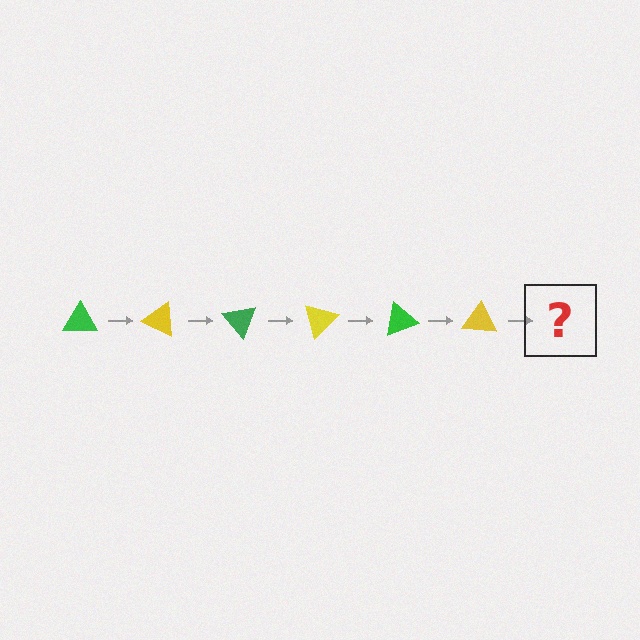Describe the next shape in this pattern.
It should be a green triangle, rotated 150 degrees from the start.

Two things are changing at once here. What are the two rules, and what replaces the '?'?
The two rules are that it rotates 25 degrees each step and the color cycles through green and yellow. The '?' should be a green triangle, rotated 150 degrees from the start.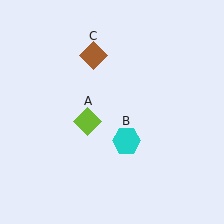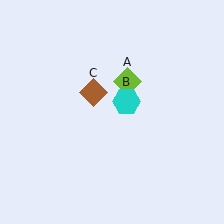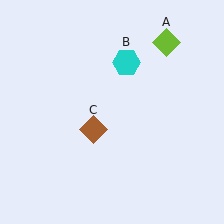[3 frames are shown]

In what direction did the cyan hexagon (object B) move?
The cyan hexagon (object B) moved up.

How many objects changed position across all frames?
3 objects changed position: lime diamond (object A), cyan hexagon (object B), brown diamond (object C).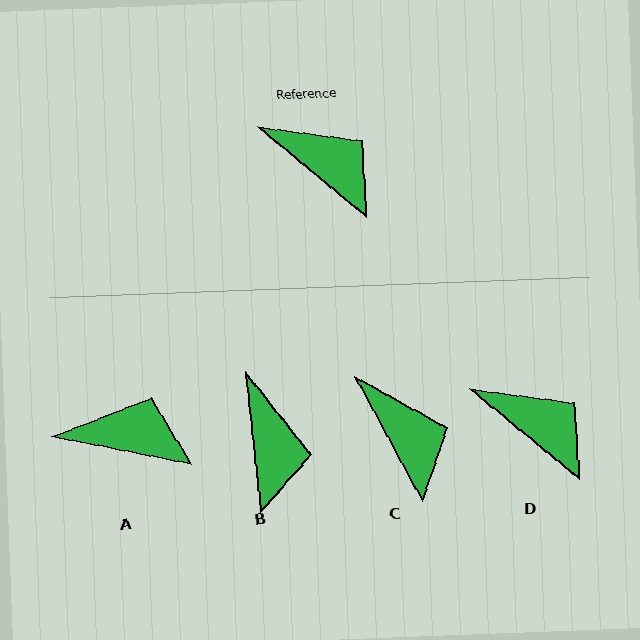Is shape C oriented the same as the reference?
No, it is off by about 22 degrees.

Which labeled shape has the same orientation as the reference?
D.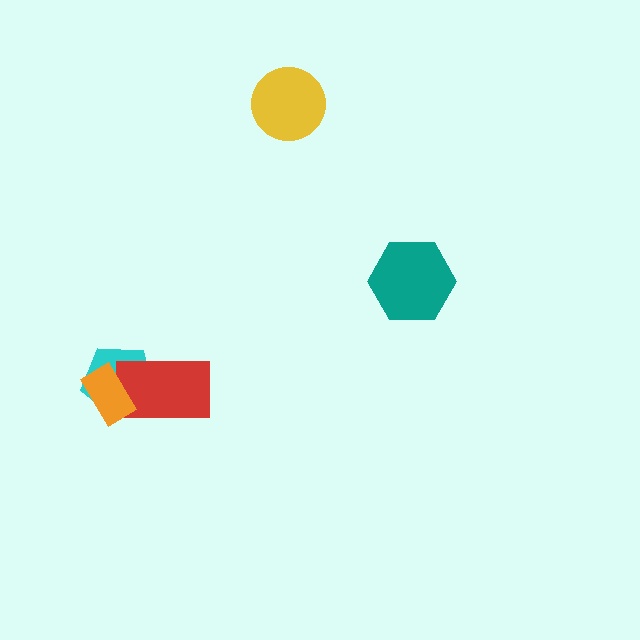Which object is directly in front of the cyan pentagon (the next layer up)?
The red rectangle is directly in front of the cyan pentagon.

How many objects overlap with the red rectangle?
2 objects overlap with the red rectangle.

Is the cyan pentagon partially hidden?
Yes, it is partially covered by another shape.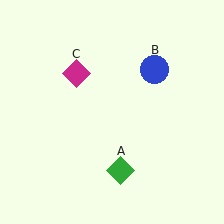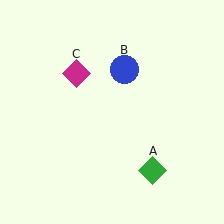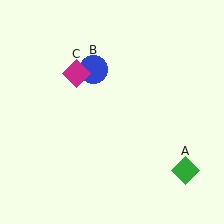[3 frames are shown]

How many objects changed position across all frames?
2 objects changed position: green diamond (object A), blue circle (object B).